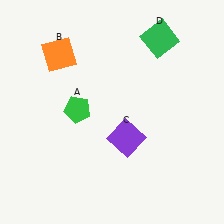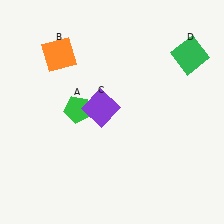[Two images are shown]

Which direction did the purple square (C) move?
The purple square (C) moved up.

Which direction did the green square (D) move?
The green square (D) moved right.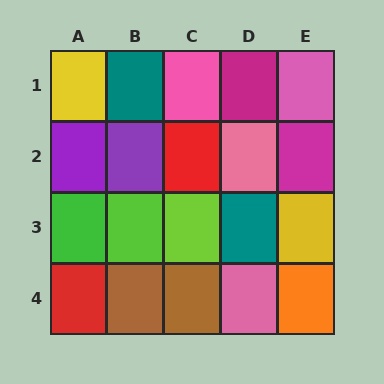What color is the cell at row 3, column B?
Lime.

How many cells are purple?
2 cells are purple.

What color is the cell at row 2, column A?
Purple.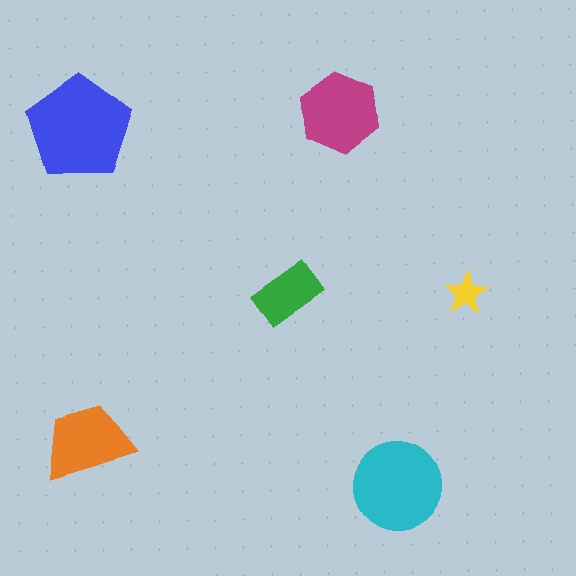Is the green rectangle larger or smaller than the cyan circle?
Smaller.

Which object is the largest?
The blue pentagon.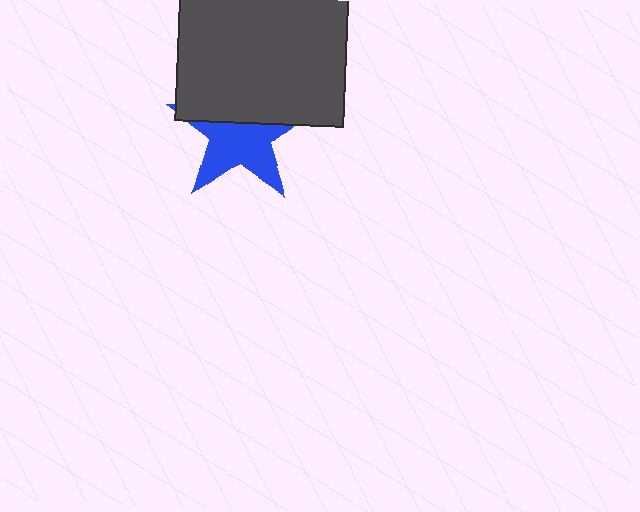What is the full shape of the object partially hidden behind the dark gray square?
The partially hidden object is a blue star.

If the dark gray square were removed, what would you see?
You would see the complete blue star.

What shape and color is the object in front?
The object in front is a dark gray square.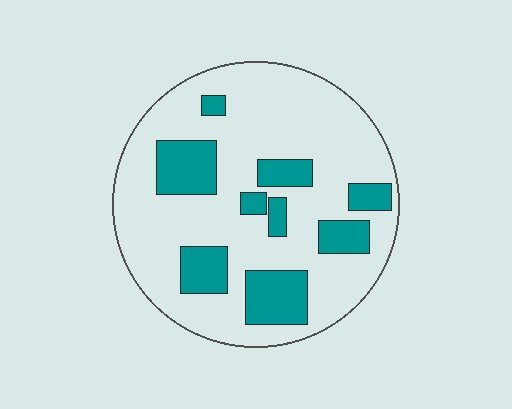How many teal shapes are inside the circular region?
9.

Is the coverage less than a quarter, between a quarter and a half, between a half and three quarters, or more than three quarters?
Less than a quarter.